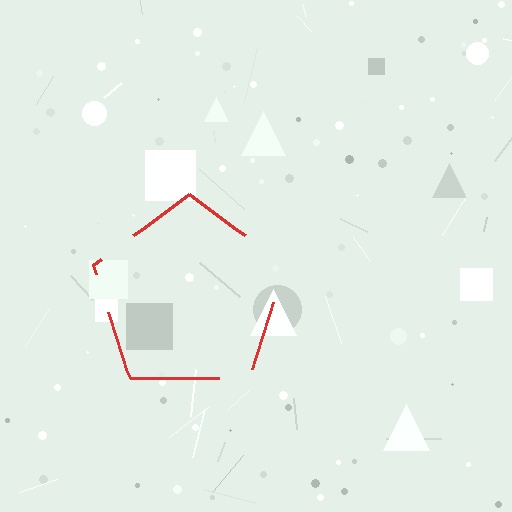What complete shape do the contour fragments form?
The contour fragments form a pentagon.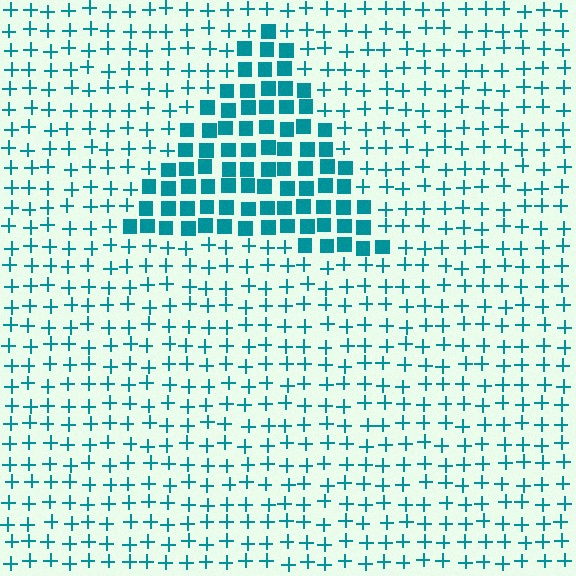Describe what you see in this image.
The image is filled with small teal elements arranged in a uniform grid. A triangle-shaped region contains squares, while the surrounding area contains plus signs. The boundary is defined purely by the change in element shape.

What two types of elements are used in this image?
The image uses squares inside the triangle region and plus signs outside it.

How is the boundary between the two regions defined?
The boundary is defined by a change in element shape: squares inside vs. plus signs outside. All elements share the same color and spacing.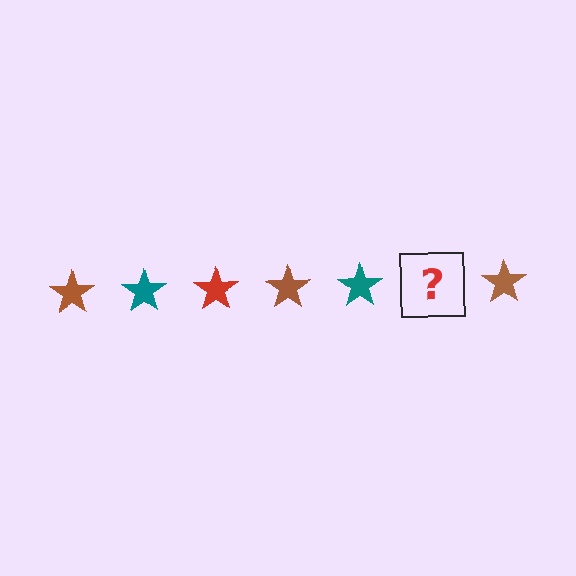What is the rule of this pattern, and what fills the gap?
The rule is that the pattern cycles through brown, teal, red stars. The gap should be filled with a red star.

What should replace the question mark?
The question mark should be replaced with a red star.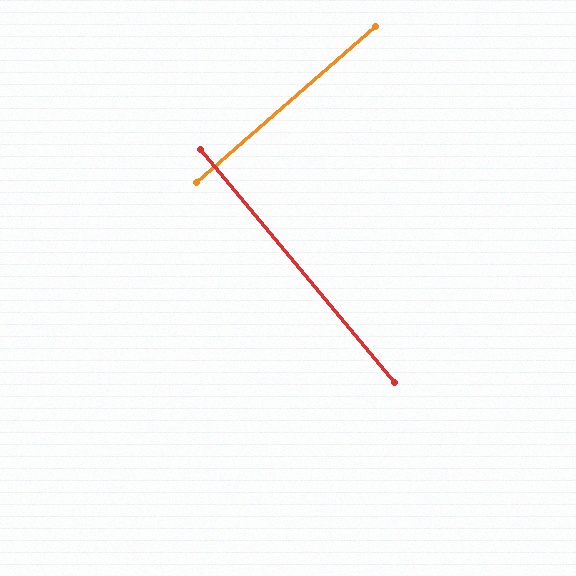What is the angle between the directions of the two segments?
Approximately 89 degrees.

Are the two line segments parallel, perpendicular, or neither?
Perpendicular — they meet at approximately 89°.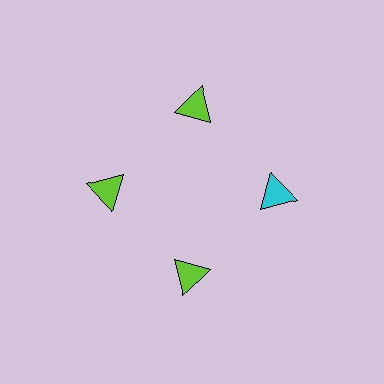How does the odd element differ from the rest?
It has a different color: cyan instead of lime.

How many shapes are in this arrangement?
There are 4 shapes arranged in a ring pattern.